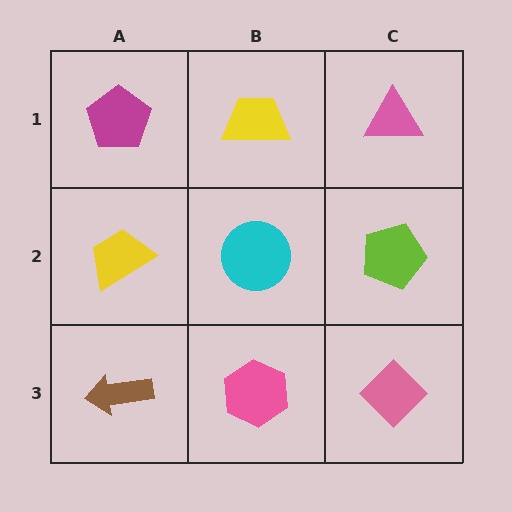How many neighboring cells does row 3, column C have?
2.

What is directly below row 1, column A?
A yellow trapezoid.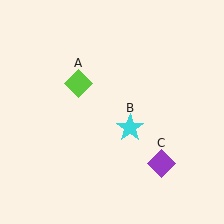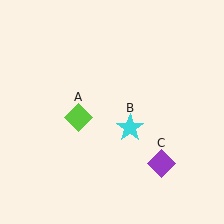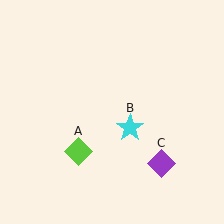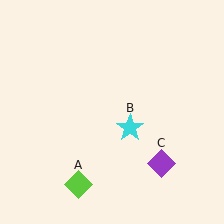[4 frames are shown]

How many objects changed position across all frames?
1 object changed position: lime diamond (object A).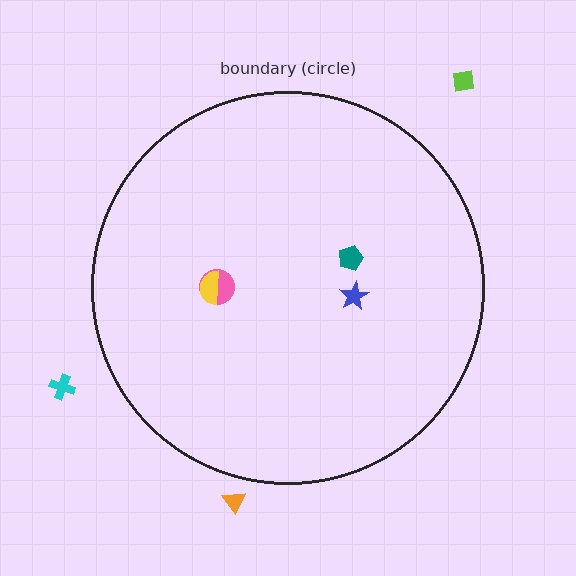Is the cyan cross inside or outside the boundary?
Outside.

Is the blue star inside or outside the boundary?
Inside.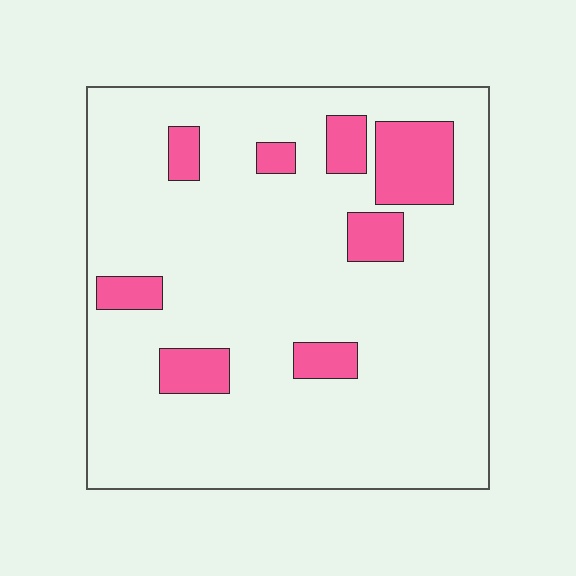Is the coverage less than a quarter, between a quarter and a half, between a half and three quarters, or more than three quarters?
Less than a quarter.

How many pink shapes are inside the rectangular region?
8.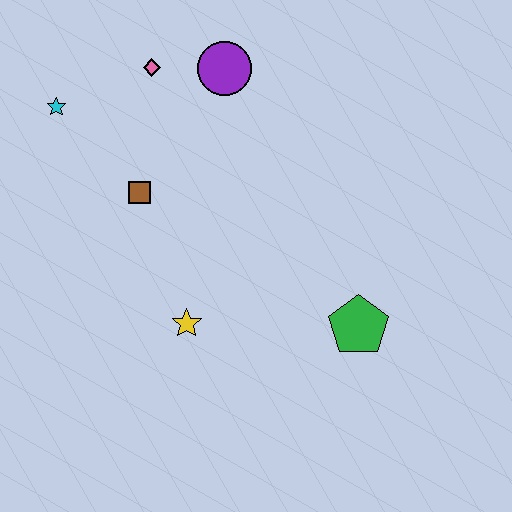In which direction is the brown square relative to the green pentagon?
The brown square is to the left of the green pentagon.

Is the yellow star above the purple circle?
No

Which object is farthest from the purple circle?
The green pentagon is farthest from the purple circle.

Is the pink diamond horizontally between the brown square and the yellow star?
Yes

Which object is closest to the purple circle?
The pink diamond is closest to the purple circle.